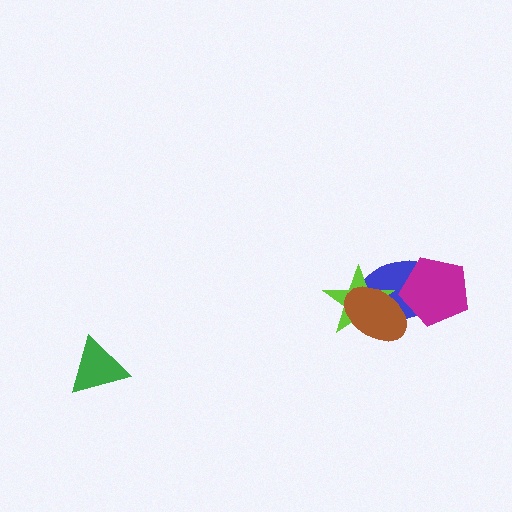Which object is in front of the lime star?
The brown ellipse is in front of the lime star.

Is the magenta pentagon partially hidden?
Yes, it is partially covered by another shape.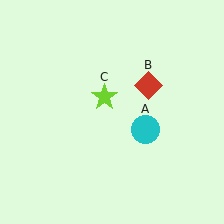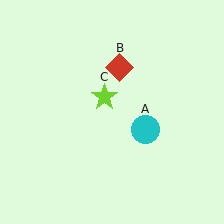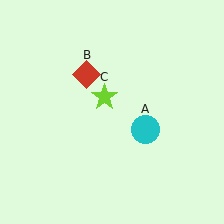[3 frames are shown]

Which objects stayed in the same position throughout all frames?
Cyan circle (object A) and lime star (object C) remained stationary.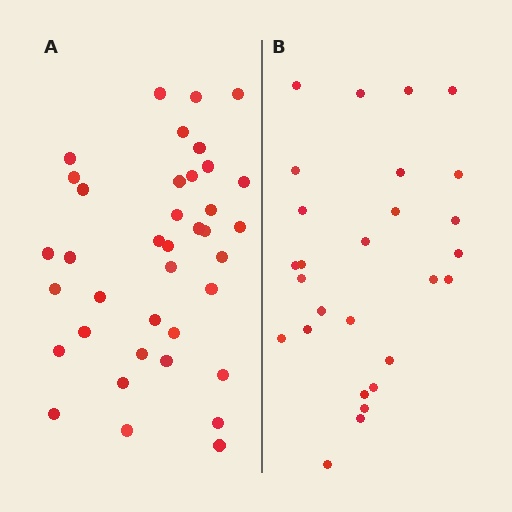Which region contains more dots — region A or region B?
Region A (the left region) has more dots.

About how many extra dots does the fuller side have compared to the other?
Region A has roughly 12 or so more dots than region B.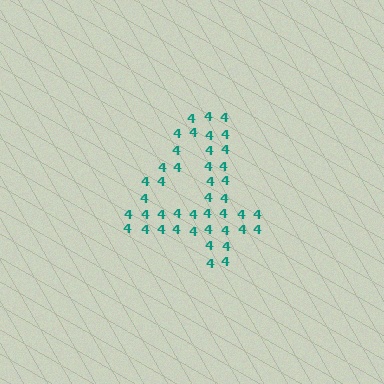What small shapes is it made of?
It is made of small digit 4's.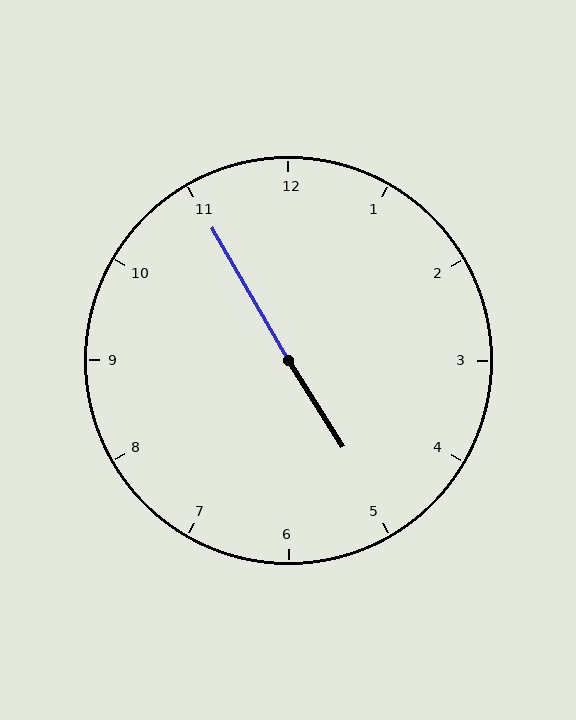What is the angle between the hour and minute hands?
Approximately 178 degrees.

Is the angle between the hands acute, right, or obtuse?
It is obtuse.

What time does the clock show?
4:55.